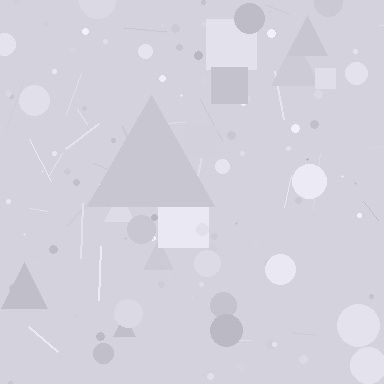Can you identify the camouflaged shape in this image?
The camouflaged shape is a triangle.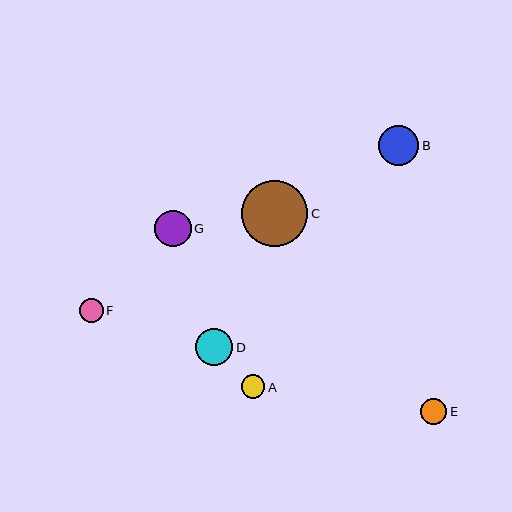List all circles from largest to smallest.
From largest to smallest: C, B, D, G, E, F, A.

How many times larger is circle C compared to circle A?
Circle C is approximately 2.8 times the size of circle A.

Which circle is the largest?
Circle C is the largest with a size of approximately 66 pixels.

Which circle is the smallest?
Circle A is the smallest with a size of approximately 23 pixels.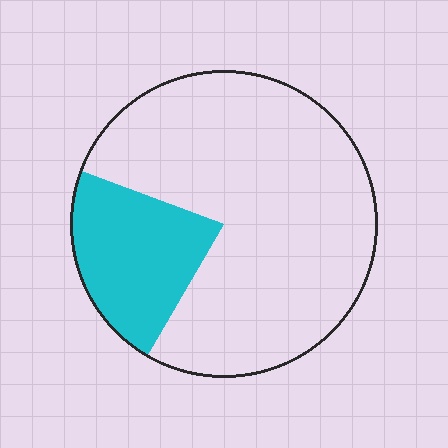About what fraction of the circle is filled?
About one fifth (1/5).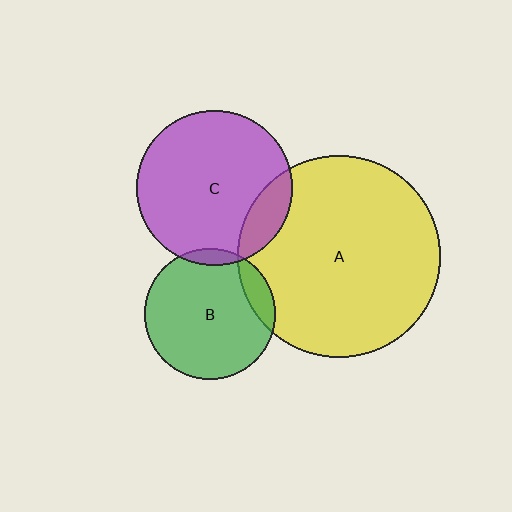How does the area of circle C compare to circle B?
Approximately 1.4 times.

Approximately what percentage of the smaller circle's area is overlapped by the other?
Approximately 5%.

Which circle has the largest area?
Circle A (yellow).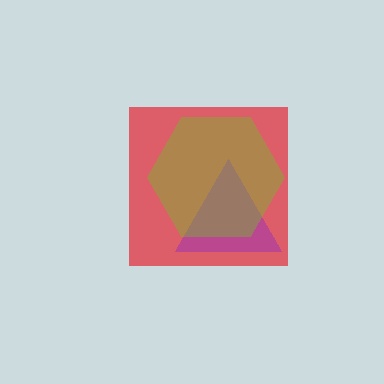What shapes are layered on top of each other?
The layered shapes are: a red square, a purple triangle, a lime hexagon.